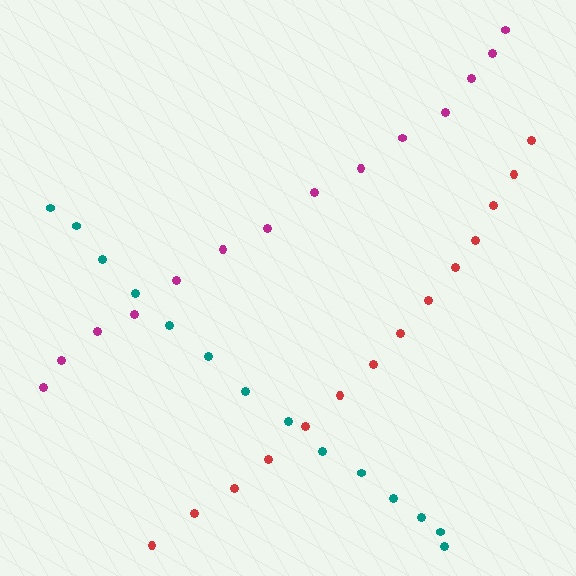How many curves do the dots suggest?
There are 3 distinct paths.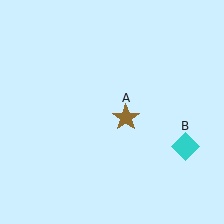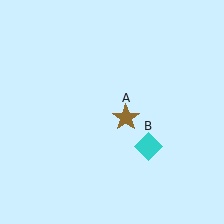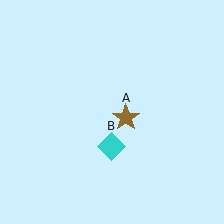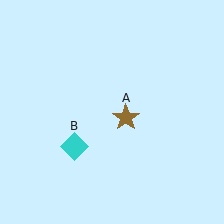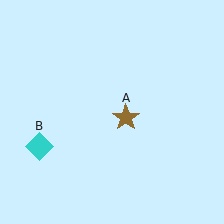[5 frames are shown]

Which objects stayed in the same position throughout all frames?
Brown star (object A) remained stationary.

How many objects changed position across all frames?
1 object changed position: cyan diamond (object B).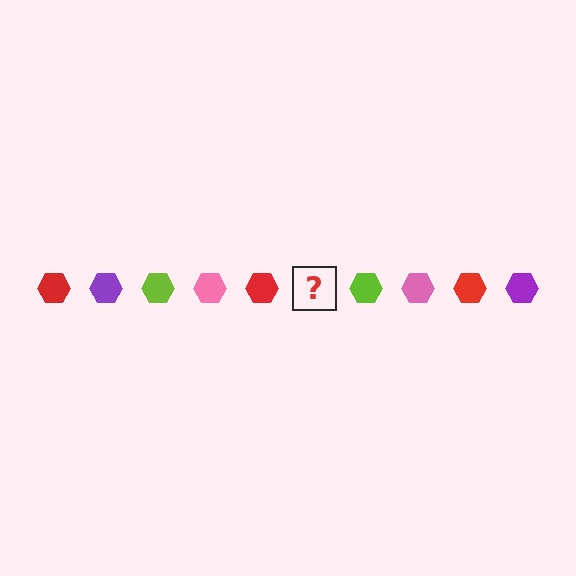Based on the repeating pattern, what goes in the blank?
The blank should be a purple hexagon.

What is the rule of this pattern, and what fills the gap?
The rule is that the pattern cycles through red, purple, lime, pink hexagons. The gap should be filled with a purple hexagon.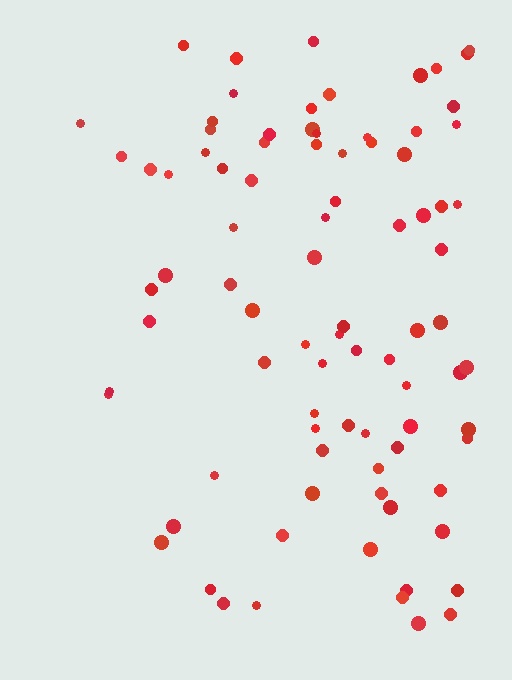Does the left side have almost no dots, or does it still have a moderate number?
Still a moderate number, just noticeably fewer than the right.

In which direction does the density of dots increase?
From left to right, with the right side densest.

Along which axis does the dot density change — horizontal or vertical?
Horizontal.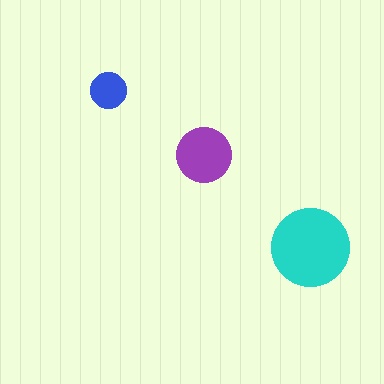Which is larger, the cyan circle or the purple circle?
The cyan one.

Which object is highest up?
The blue circle is topmost.